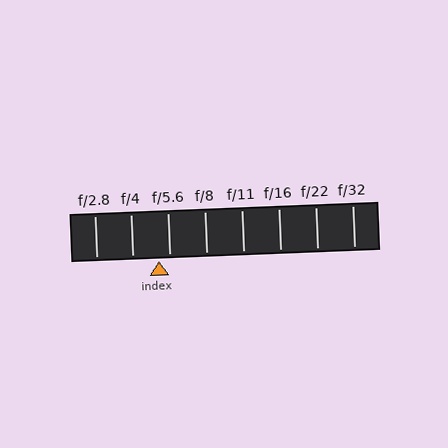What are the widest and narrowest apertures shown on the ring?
The widest aperture shown is f/2.8 and the narrowest is f/32.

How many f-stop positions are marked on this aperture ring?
There are 8 f-stop positions marked.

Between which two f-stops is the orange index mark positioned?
The index mark is between f/4 and f/5.6.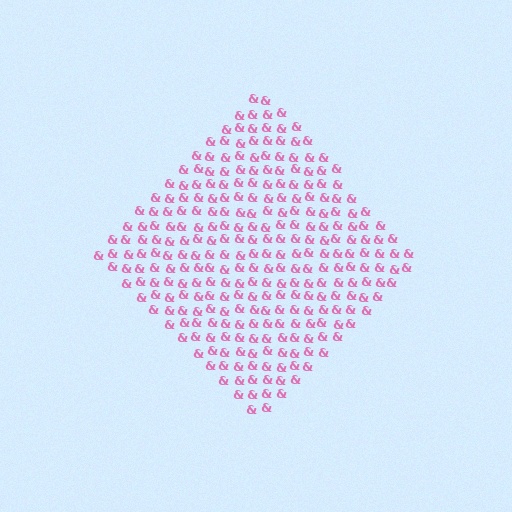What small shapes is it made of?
It is made of small ampersands.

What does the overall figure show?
The overall figure shows a diamond.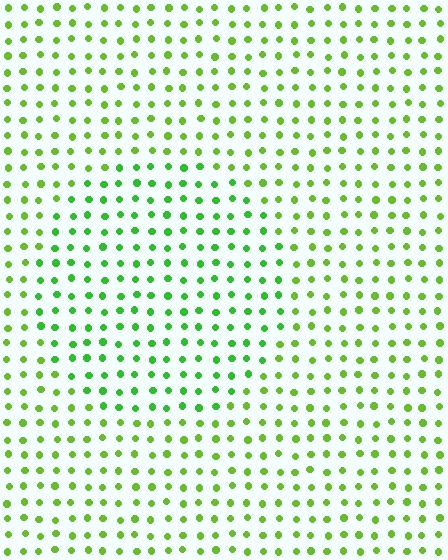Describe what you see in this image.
The image is filled with small lime elements in a uniform arrangement. A circle-shaped region is visible where the elements are tinted to a slightly different hue, forming a subtle color boundary.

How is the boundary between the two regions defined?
The boundary is defined purely by a slight shift in hue (about 23 degrees). Spacing, size, and orientation are identical on both sides.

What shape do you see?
I see a circle.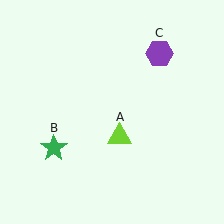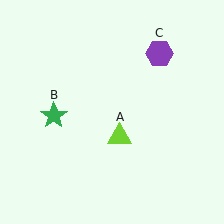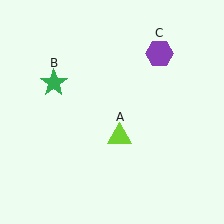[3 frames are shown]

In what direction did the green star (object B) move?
The green star (object B) moved up.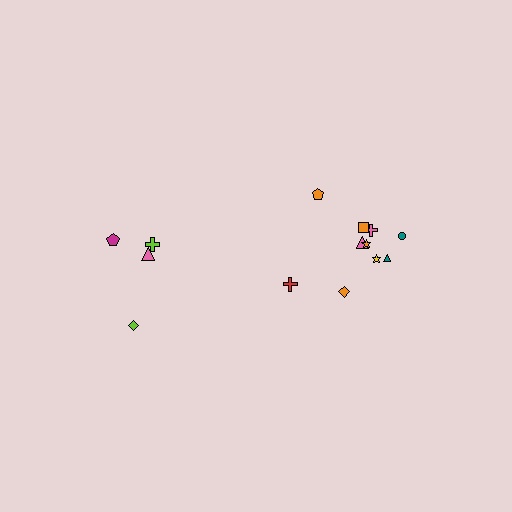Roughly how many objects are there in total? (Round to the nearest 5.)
Roughly 15 objects in total.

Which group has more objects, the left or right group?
The right group.